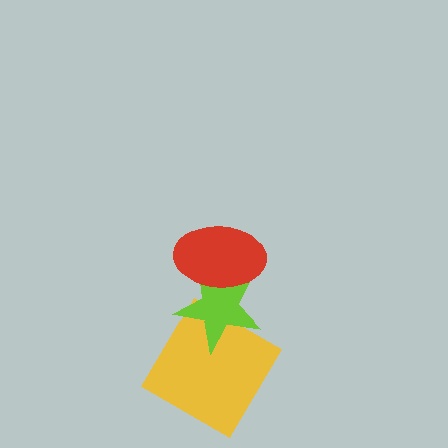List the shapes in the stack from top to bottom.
From top to bottom: the red ellipse, the lime star, the yellow diamond.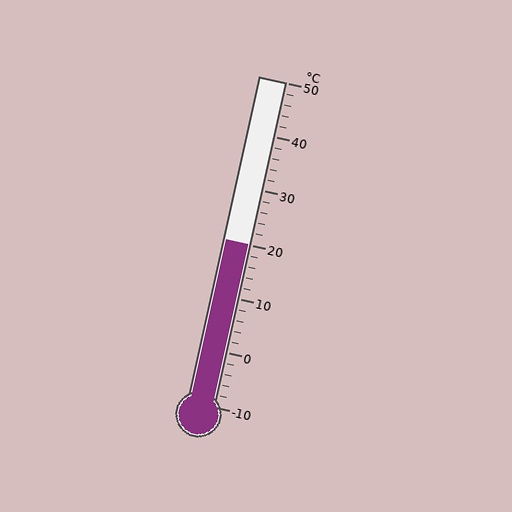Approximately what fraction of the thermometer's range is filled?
The thermometer is filled to approximately 50% of its range.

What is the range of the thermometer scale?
The thermometer scale ranges from -10°C to 50°C.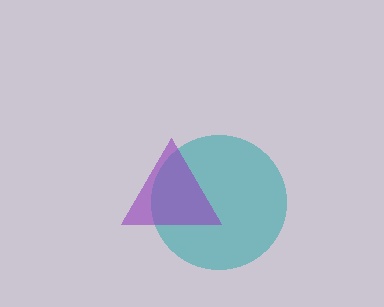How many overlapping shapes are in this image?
There are 2 overlapping shapes in the image.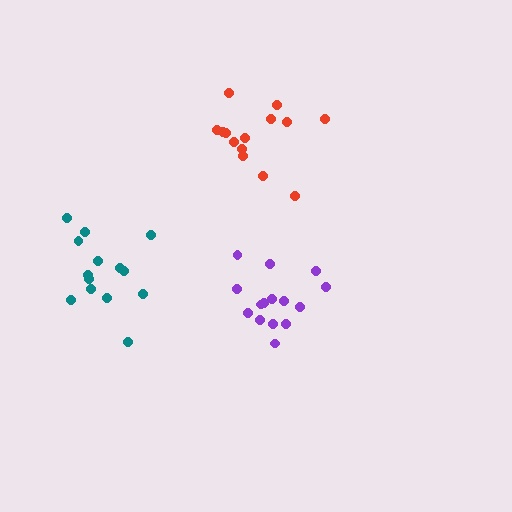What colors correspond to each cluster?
The clusters are colored: purple, teal, red.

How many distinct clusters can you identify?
There are 3 distinct clusters.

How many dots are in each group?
Group 1: 15 dots, Group 2: 14 dots, Group 3: 14 dots (43 total).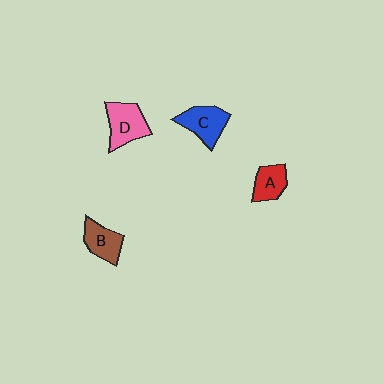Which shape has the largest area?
Shape D (pink).